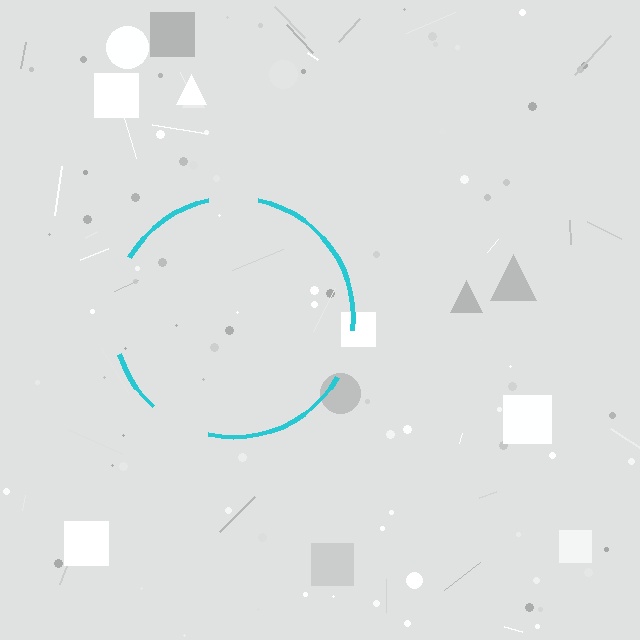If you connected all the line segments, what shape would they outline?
They would outline a circle.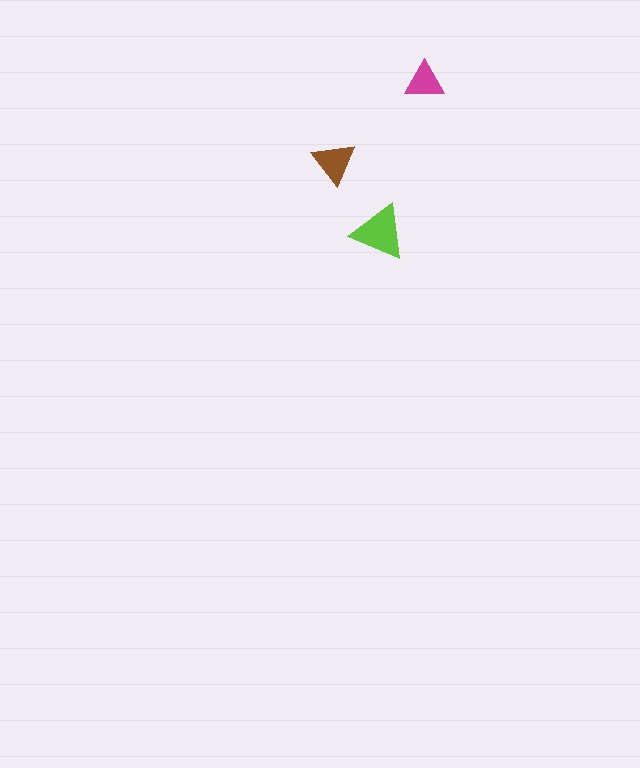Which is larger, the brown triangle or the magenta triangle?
The brown one.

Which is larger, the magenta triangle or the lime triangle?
The lime one.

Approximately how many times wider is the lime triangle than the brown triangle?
About 1.5 times wider.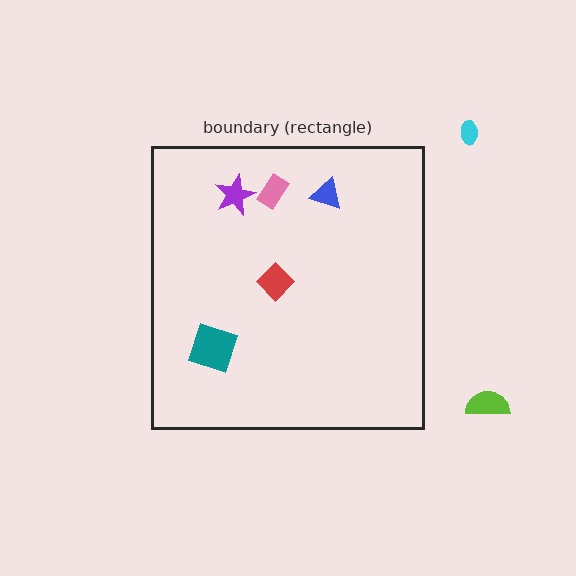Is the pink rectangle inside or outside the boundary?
Inside.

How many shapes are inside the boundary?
5 inside, 2 outside.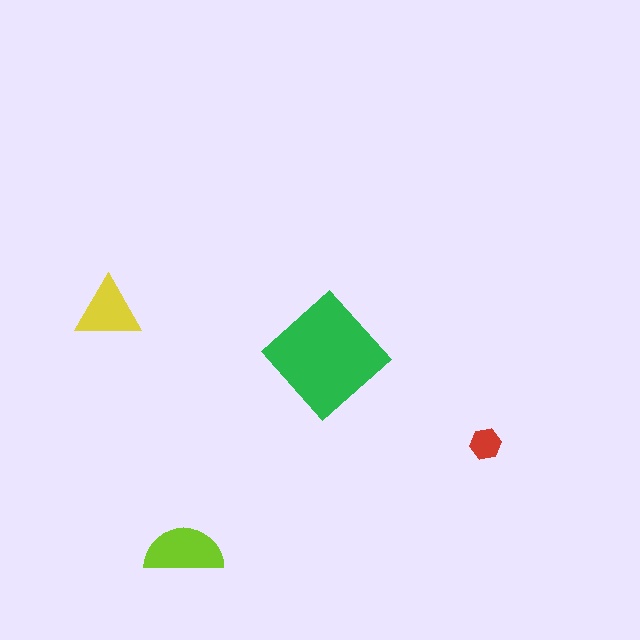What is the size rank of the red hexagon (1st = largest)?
4th.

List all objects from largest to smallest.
The green diamond, the lime semicircle, the yellow triangle, the red hexagon.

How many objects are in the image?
There are 4 objects in the image.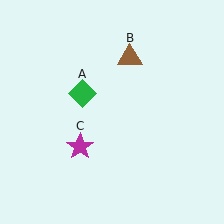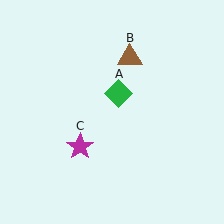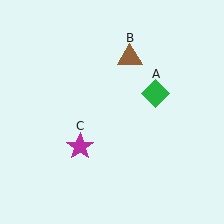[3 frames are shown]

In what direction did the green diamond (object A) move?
The green diamond (object A) moved right.